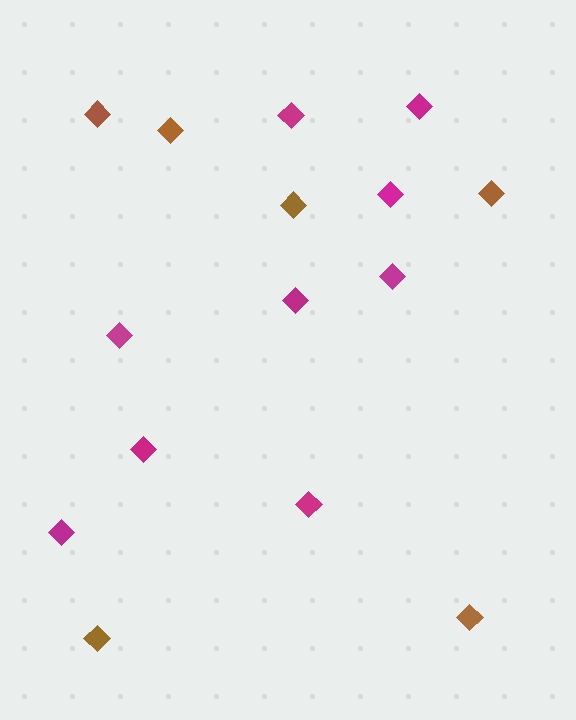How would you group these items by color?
There are 2 groups: one group of brown diamonds (6) and one group of magenta diamonds (9).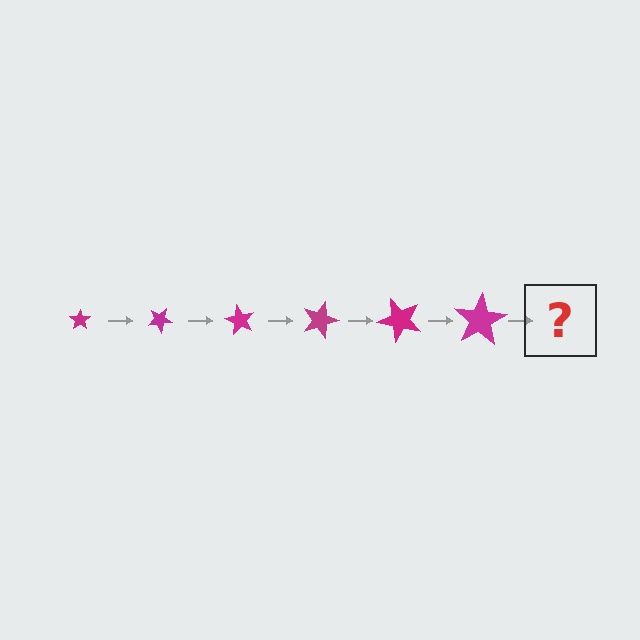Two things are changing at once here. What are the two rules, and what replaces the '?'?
The two rules are that the star grows larger each step and it rotates 30 degrees each step. The '?' should be a star, larger than the previous one and rotated 180 degrees from the start.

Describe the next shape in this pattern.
It should be a star, larger than the previous one and rotated 180 degrees from the start.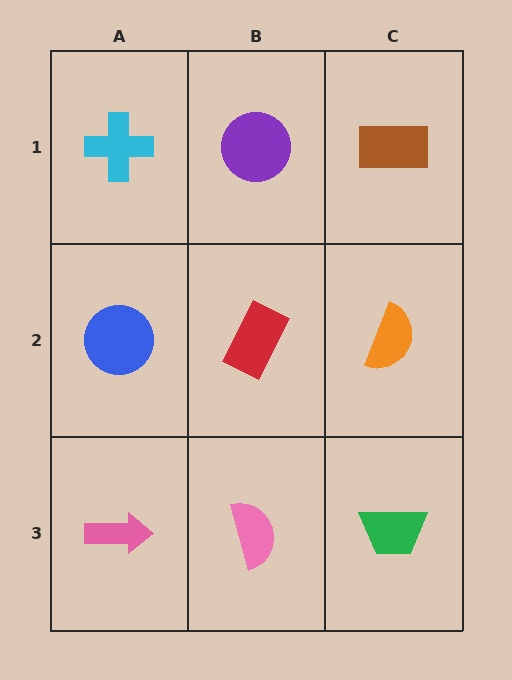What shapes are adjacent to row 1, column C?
An orange semicircle (row 2, column C), a purple circle (row 1, column B).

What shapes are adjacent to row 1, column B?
A red rectangle (row 2, column B), a cyan cross (row 1, column A), a brown rectangle (row 1, column C).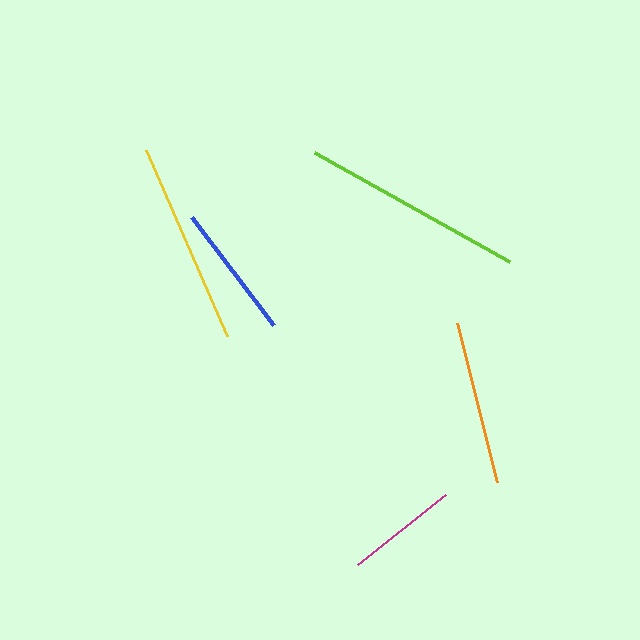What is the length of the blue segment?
The blue segment is approximately 136 pixels long.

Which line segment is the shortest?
The magenta line is the shortest at approximately 112 pixels.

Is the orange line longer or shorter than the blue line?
The orange line is longer than the blue line.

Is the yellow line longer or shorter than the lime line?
The lime line is longer than the yellow line.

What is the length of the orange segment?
The orange segment is approximately 163 pixels long.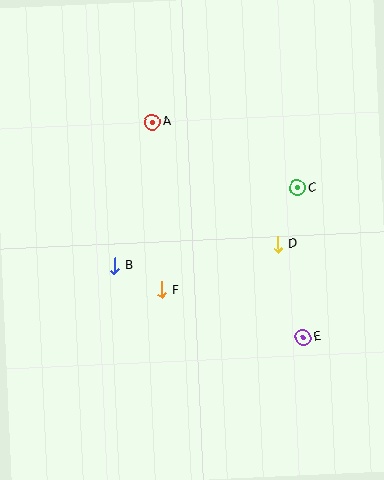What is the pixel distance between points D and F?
The distance between D and F is 125 pixels.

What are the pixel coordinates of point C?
Point C is at (297, 188).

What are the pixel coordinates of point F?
Point F is at (162, 290).